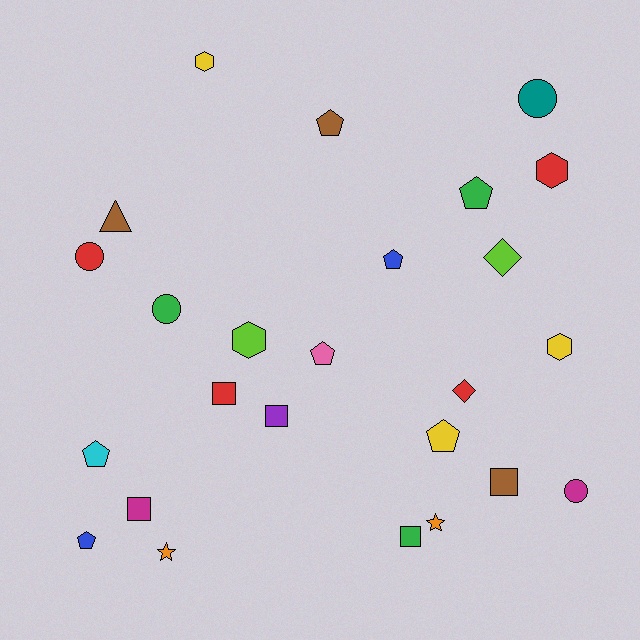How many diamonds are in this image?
There are 2 diamonds.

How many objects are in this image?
There are 25 objects.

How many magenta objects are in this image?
There are 2 magenta objects.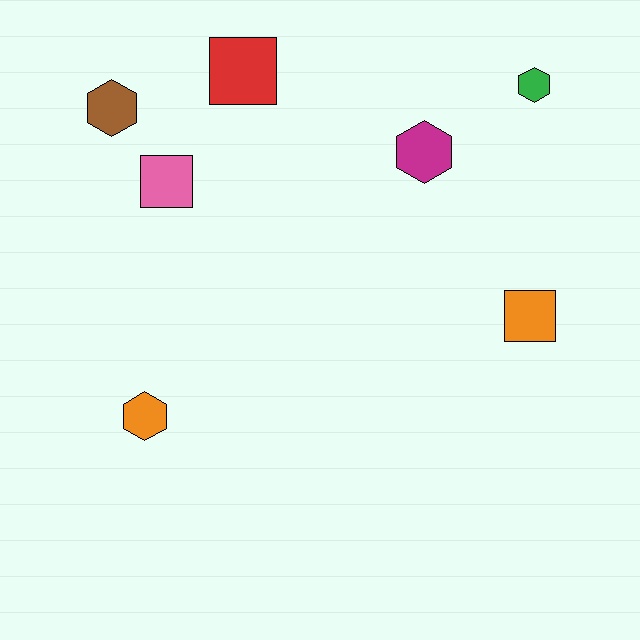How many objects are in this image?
There are 7 objects.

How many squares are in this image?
There are 3 squares.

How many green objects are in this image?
There is 1 green object.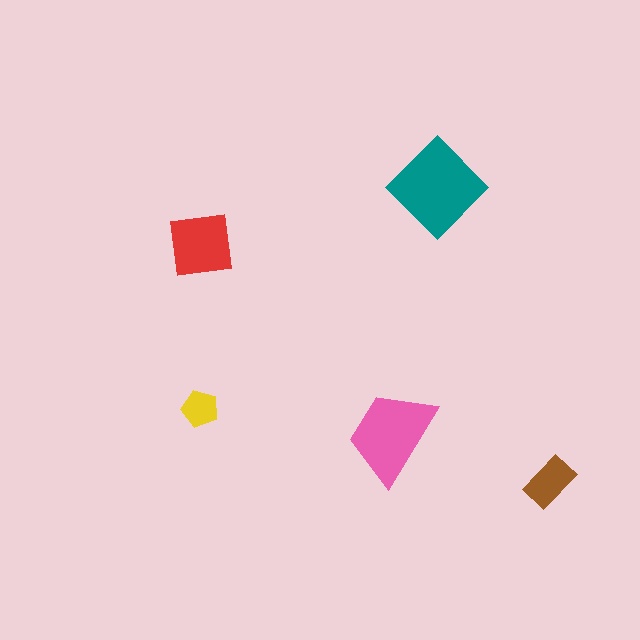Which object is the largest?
The teal diamond.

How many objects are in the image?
There are 5 objects in the image.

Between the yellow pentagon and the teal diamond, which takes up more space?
The teal diamond.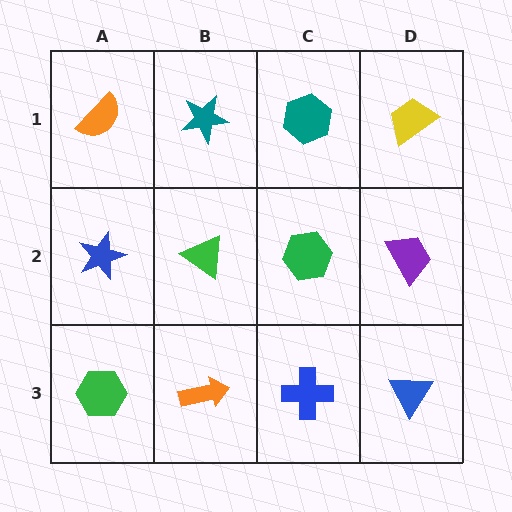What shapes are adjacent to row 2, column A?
An orange semicircle (row 1, column A), a green hexagon (row 3, column A), a green triangle (row 2, column B).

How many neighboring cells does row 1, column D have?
2.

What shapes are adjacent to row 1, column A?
A blue star (row 2, column A), a teal star (row 1, column B).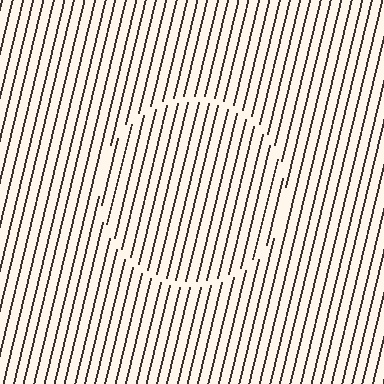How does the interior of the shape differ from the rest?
The interior of the shape contains the same grating, shifted by half a period — the contour is defined by the phase discontinuity where line-ends from the inner and outer gratings abut.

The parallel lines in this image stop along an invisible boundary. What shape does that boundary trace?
An illusory circle. The interior of the shape contains the same grating, shifted by half a period — the contour is defined by the phase discontinuity where line-ends from the inner and outer gratings abut.